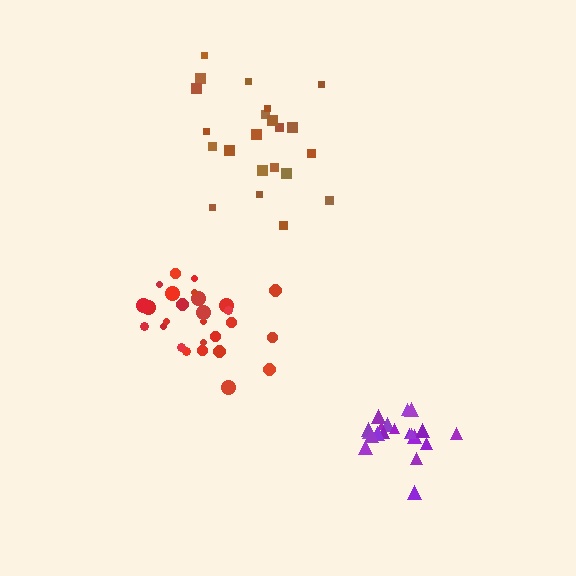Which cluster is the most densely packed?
Purple.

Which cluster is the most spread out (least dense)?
Brown.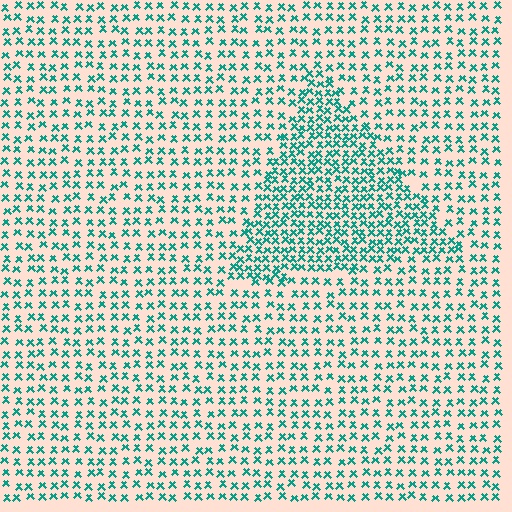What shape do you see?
I see a triangle.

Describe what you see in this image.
The image contains small teal elements arranged at two different densities. A triangle-shaped region is visible where the elements are more densely packed than the surrounding area.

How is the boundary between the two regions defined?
The boundary is defined by a change in element density (approximately 1.9x ratio). All elements are the same color, size, and shape.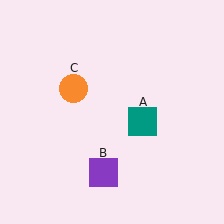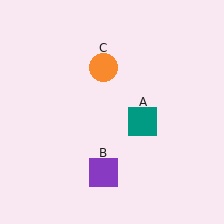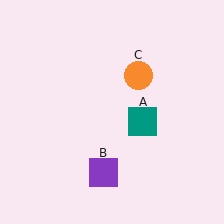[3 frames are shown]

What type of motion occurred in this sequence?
The orange circle (object C) rotated clockwise around the center of the scene.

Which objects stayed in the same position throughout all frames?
Teal square (object A) and purple square (object B) remained stationary.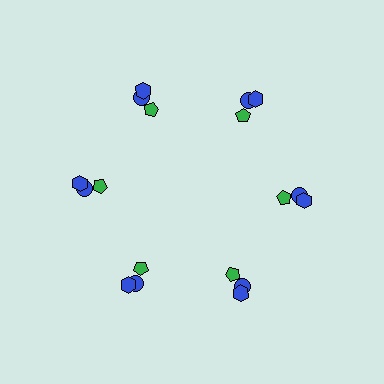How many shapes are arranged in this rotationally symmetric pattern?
There are 18 shapes, arranged in 6 groups of 3.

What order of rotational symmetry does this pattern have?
This pattern has 6-fold rotational symmetry.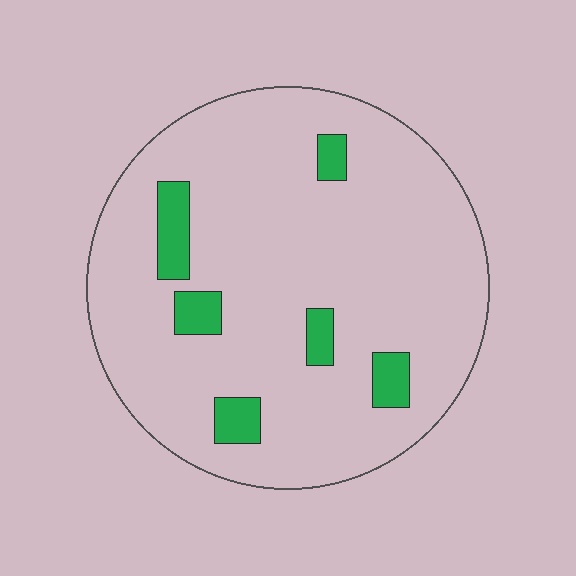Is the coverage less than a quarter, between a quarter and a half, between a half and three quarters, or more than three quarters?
Less than a quarter.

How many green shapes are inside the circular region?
6.